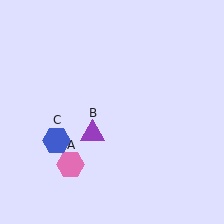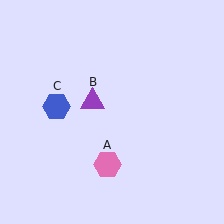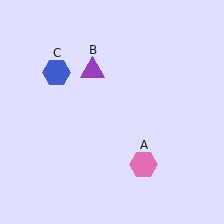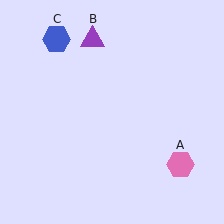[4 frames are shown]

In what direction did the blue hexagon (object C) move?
The blue hexagon (object C) moved up.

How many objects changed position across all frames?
3 objects changed position: pink hexagon (object A), purple triangle (object B), blue hexagon (object C).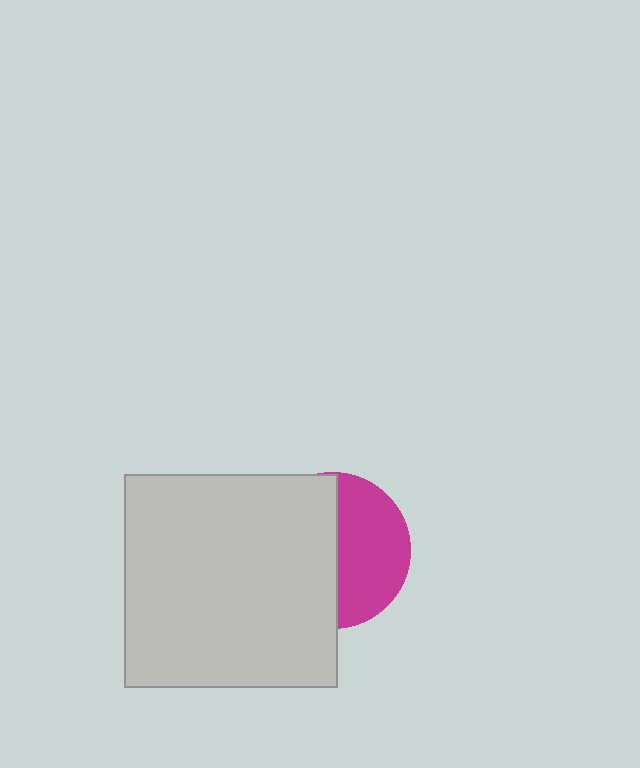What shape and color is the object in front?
The object in front is a light gray square.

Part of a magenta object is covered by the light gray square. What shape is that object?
It is a circle.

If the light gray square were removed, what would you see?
You would see the complete magenta circle.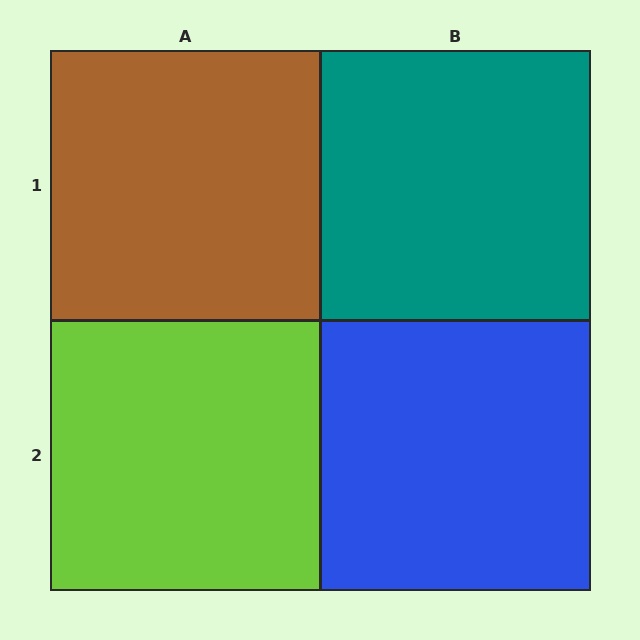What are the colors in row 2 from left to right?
Lime, blue.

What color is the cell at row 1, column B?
Teal.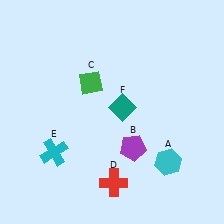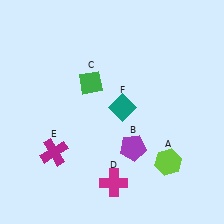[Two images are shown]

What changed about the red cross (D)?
In Image 1, D is red. In Image 2, it changed to magenta.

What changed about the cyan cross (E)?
In Image 1, E is cyan. In Image 2, it changed to magenta.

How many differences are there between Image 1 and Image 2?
There are 3 differences between the two images.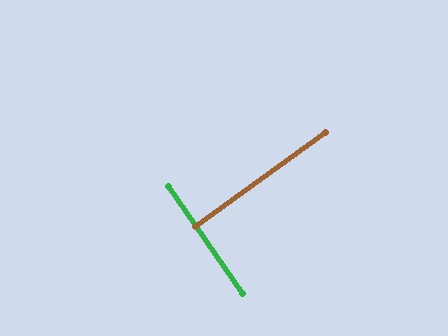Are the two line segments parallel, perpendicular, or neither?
Perpendicular — they meet at approximately 89°.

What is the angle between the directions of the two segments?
Approximately 89 degrees.